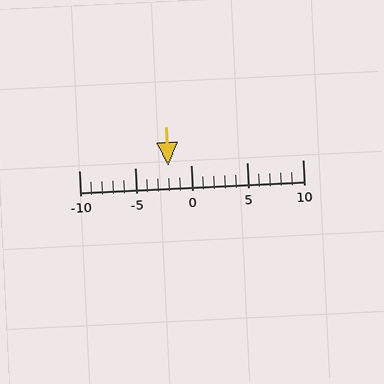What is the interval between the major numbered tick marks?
The major tick marks are spaced 5 units apart.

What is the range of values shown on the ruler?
The ruler shows values from -10 to 10.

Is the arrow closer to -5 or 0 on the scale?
The arrow is closer to 0.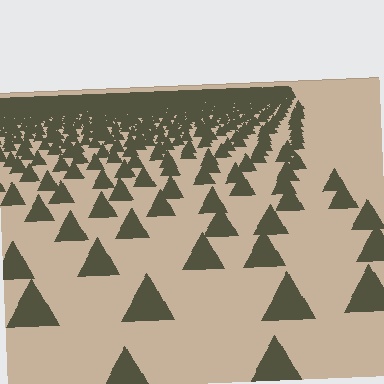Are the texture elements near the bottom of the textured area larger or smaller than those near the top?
Larger. Near the bottom, elements are closer to the viewer and appear at a bigger on-screen size.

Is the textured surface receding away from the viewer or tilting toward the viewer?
The surface is receding away from the viewer. Texture elements get smaller and denser toward the top.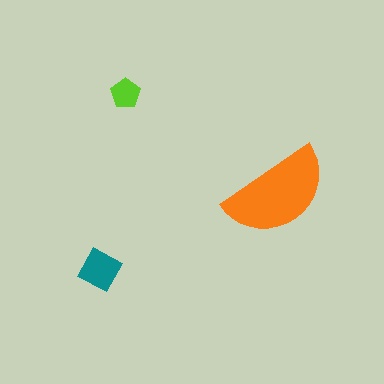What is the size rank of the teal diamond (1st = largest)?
2nd.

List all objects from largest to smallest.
The orange semicircle, the teal diamond, the lime pentagon.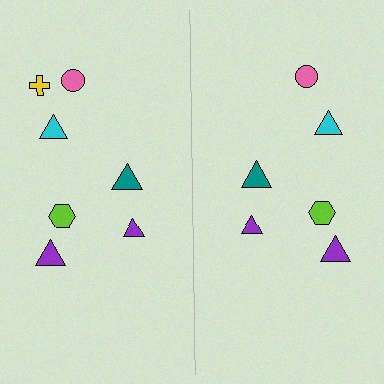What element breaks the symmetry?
A yellow cross is missing from the right side.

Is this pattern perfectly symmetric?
No, the pattern is not perfectly symmetric. A yellow cross is missing from the right side.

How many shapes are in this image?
There are 13 shapes in this image.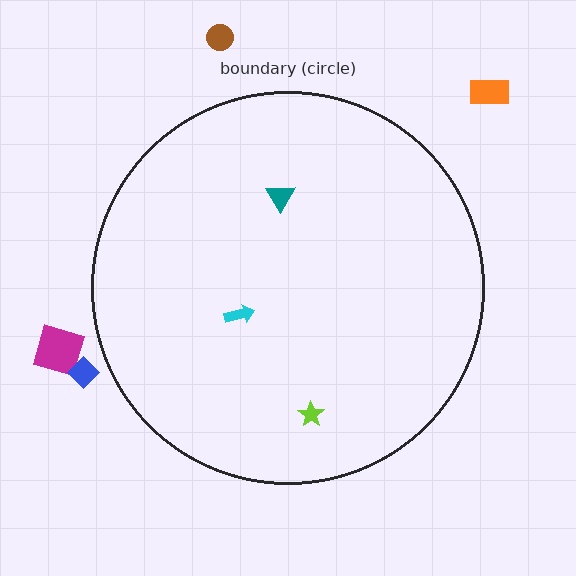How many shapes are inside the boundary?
3 inside, 4 outside.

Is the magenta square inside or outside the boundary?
Outside.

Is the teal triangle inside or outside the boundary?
Inside.